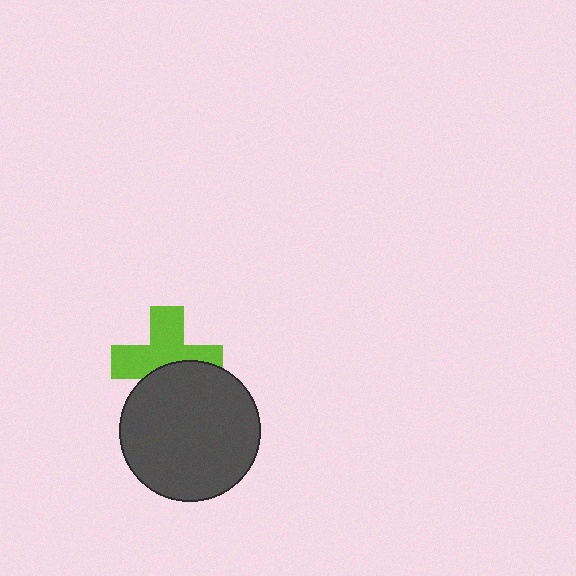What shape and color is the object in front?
The object in front is a dark gray circle.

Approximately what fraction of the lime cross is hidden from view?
Roughly 39% of the lime cross is hidden behind the dark gray circle.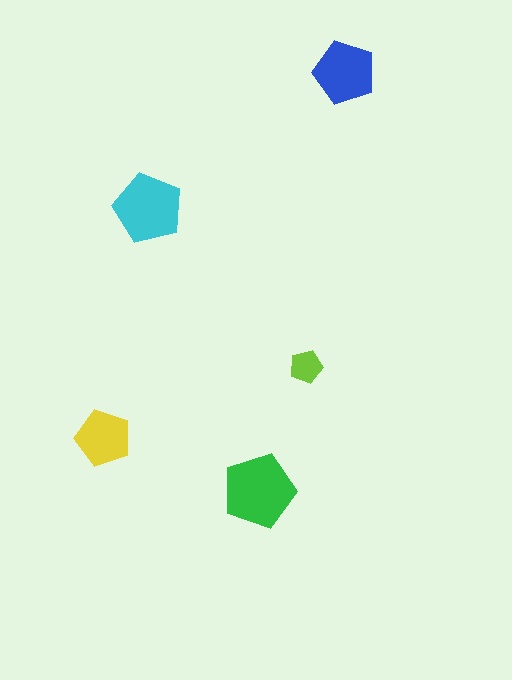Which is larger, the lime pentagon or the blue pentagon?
The blue one.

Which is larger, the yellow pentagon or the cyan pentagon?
The cyan one.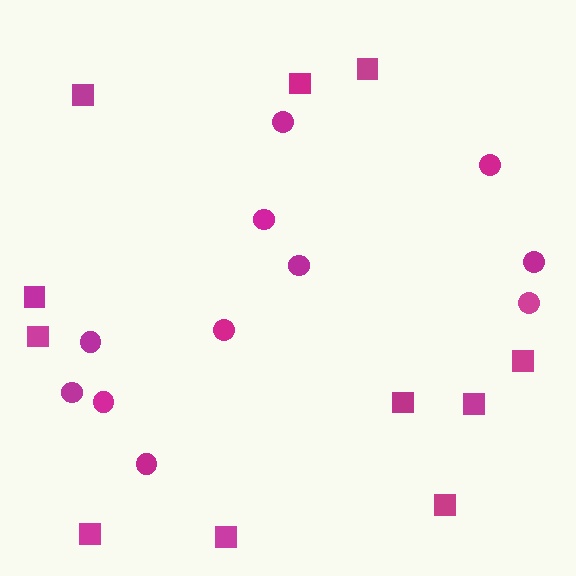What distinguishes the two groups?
There are 2 groups: one group of circles (11) and one group of squares (11).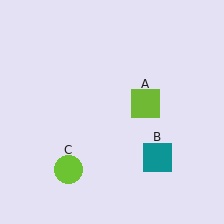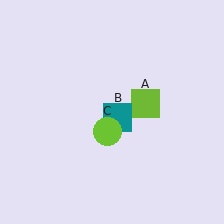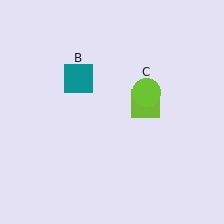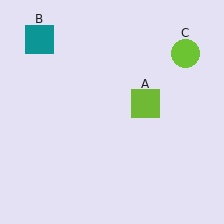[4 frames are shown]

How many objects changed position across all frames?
2 objects changed position: teal square (object B), lime circle (object C).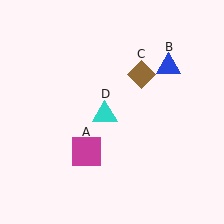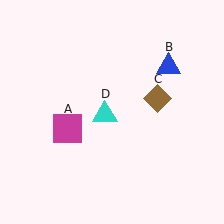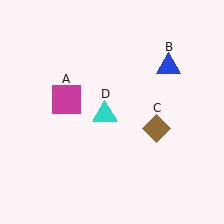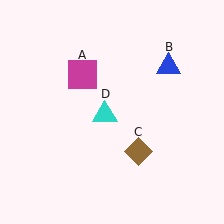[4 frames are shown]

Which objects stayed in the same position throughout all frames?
Blue triangle (object B) and cyan triangle (object D) remained stationary.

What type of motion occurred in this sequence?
The magenta square (object A), brown diamond (object C) rotated clockwise around the center of the scene.